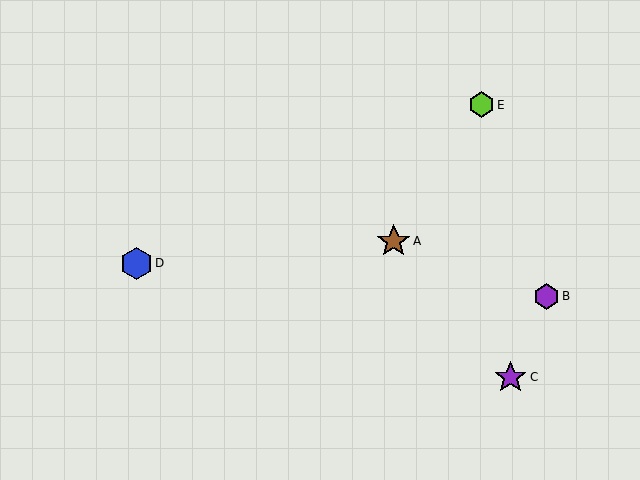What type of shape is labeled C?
Shape C is a purple star.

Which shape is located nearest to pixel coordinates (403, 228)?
The brown star (labeled A) at (394, 241) is nearest to that location.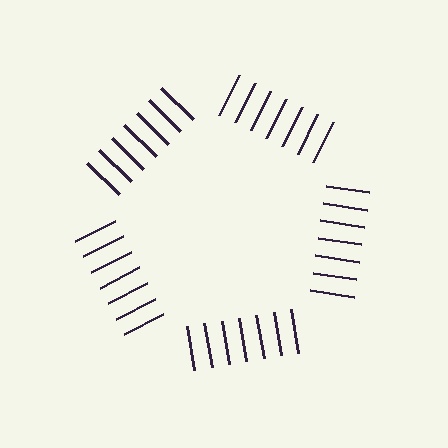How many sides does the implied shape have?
5 sides — the line-ends trace a pentagon.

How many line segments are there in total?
35 — 7 along each of the 5 edges.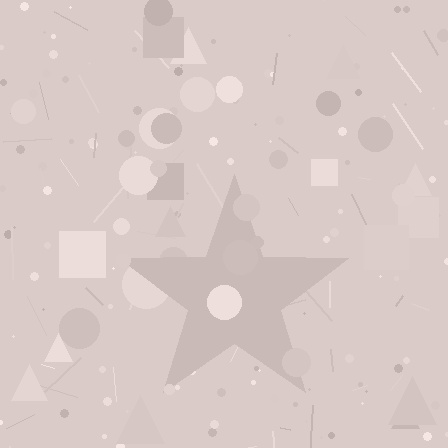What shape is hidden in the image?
A star is hidden in the image.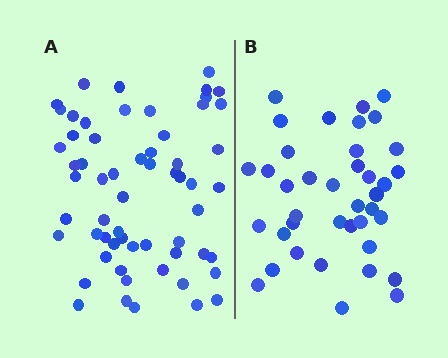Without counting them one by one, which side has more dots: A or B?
Region A (the left region) has more dots.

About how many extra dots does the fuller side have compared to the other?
Region A has approximately 20 more dots than region B.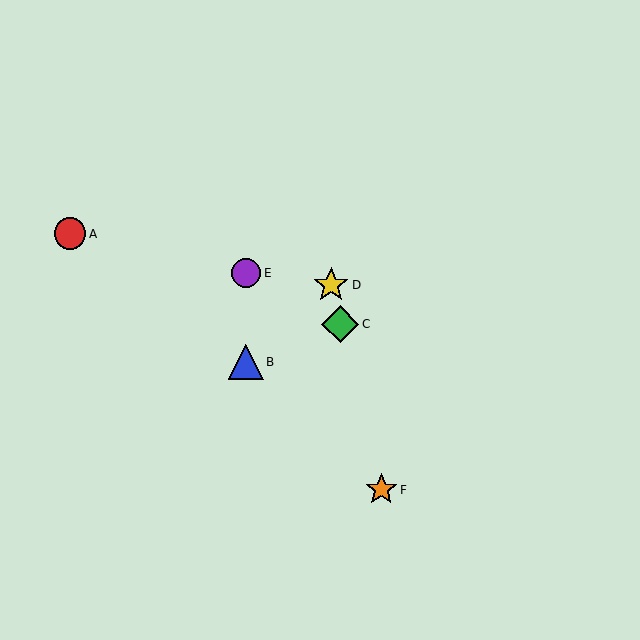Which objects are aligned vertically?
Objects B, E are aligned vertically.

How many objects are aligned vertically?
2 objects (B, E) are aligned vertically.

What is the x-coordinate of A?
Object A is at x≈70.